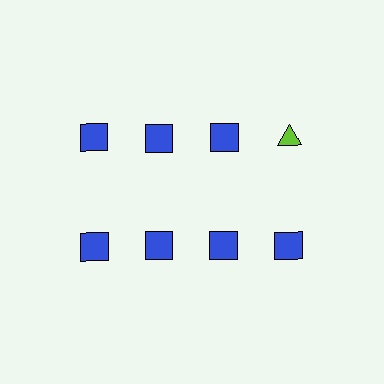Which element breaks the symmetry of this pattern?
The lime triangle in the top row, second from right column breaks the symmetry. All other shapes are blue squares.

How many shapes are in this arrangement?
There are 8 shapes arranged in a grid pattern.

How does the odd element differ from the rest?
It differs in both color (lime instead of blue) and shape (triangle instead of square).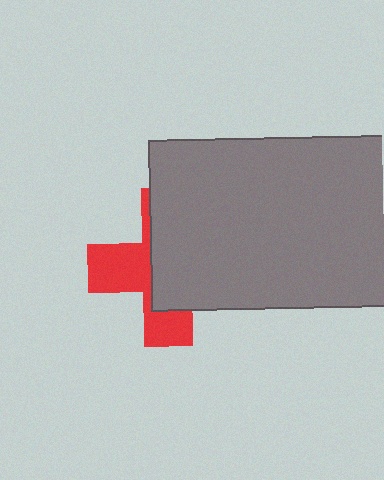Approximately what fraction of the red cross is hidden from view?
Roughly 59% of the red cross is hidden behind the gray rectangle.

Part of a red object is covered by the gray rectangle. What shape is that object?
It is a cross.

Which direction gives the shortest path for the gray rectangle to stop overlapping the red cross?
Moving right gives the shortest separation.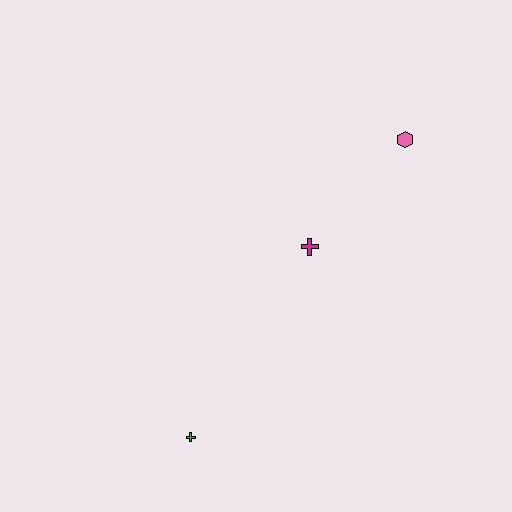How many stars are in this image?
There are no stars.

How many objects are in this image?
There are 3 objects.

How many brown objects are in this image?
There are no brown objects.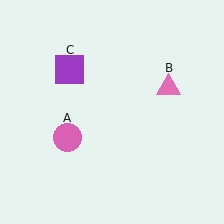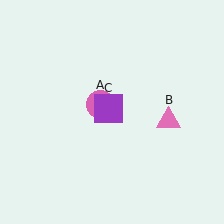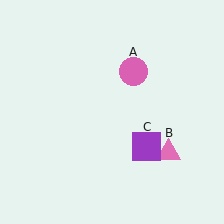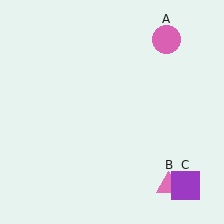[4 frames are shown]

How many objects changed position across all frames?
3 objects changed position: pink circle (object A), pink triangle (object B), purple square (object C).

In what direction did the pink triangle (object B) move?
The pink triangle (object B) moved down.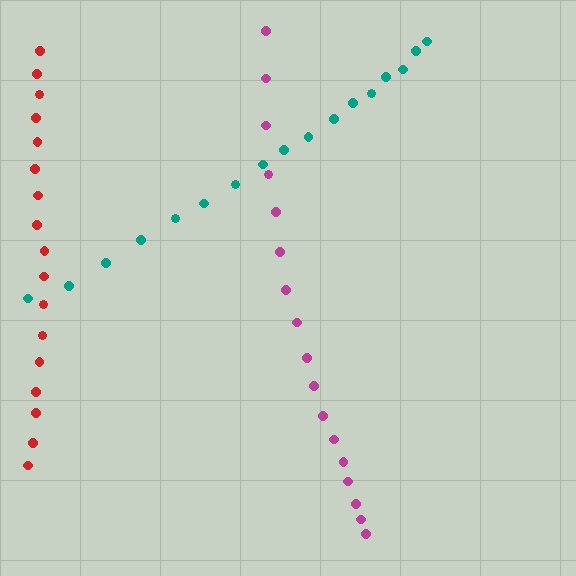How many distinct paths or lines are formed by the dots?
There are 3 distinct paths.